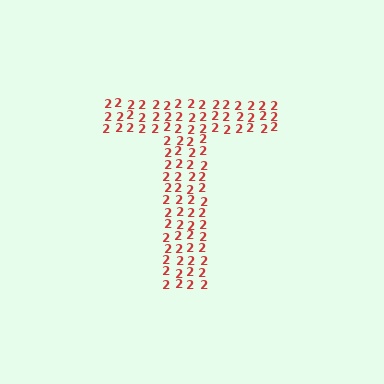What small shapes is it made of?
It is made of small digit 2's.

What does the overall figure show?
The overall figure shows the letter T.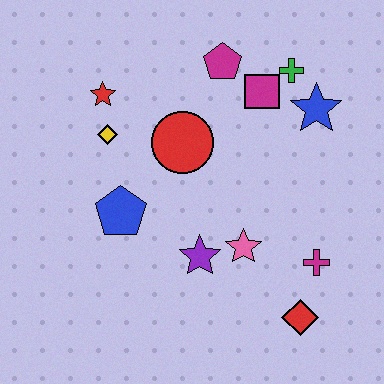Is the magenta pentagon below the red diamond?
No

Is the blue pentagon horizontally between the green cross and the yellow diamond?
Yes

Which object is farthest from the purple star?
The green cross is farthest from the purple star.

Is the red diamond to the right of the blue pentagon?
Yes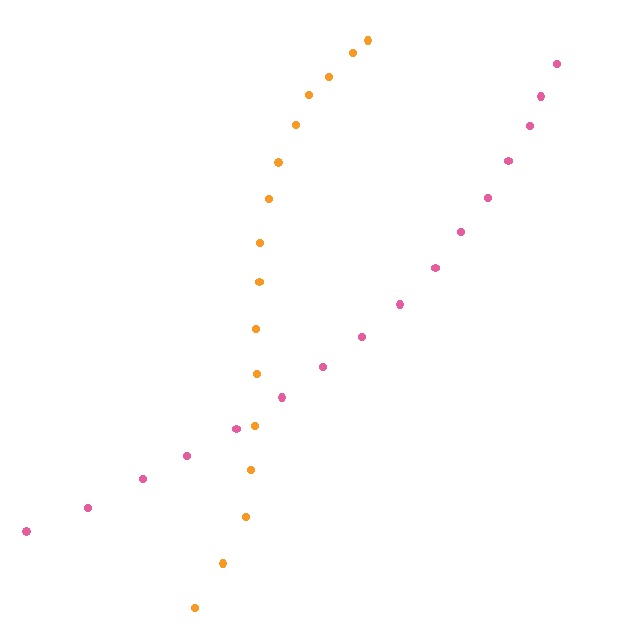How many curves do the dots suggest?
There are 2 distinct paths.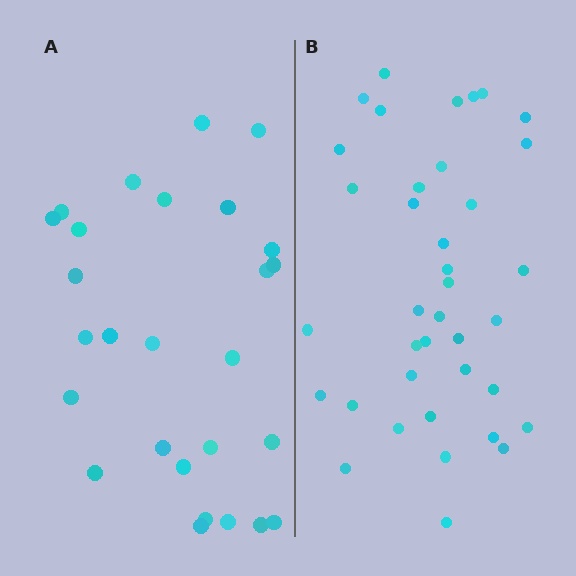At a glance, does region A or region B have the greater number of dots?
Region B (the right region) has more dots.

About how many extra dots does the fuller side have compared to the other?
Region B has roughly 12 or so more dots than region A.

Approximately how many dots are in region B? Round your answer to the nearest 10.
About 40 dots. (The exact count is 38, which rounds to 40.)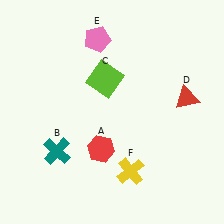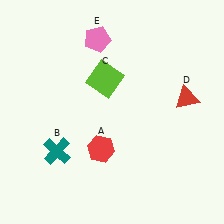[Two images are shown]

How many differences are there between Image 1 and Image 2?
There is 1 difference between the two images.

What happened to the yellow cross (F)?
The yellow cross (F) was removed in Image 2. It was in the bottom-right area of Image 1.